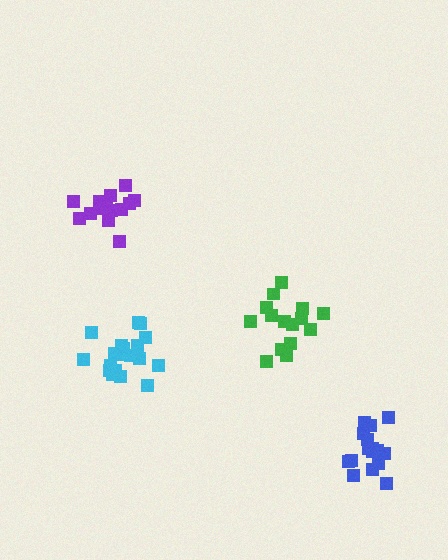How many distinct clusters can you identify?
There are 4 distinct clusters.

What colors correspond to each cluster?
The clusters are colored: blue, purple, green, cyan.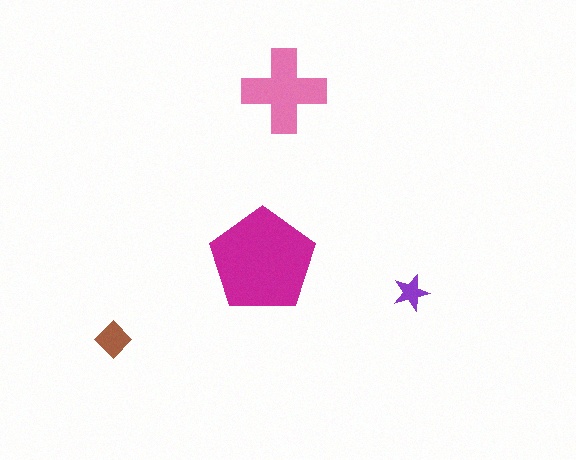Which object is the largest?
The magenta pentagon.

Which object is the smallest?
The purple star.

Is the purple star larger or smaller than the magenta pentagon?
Smaller.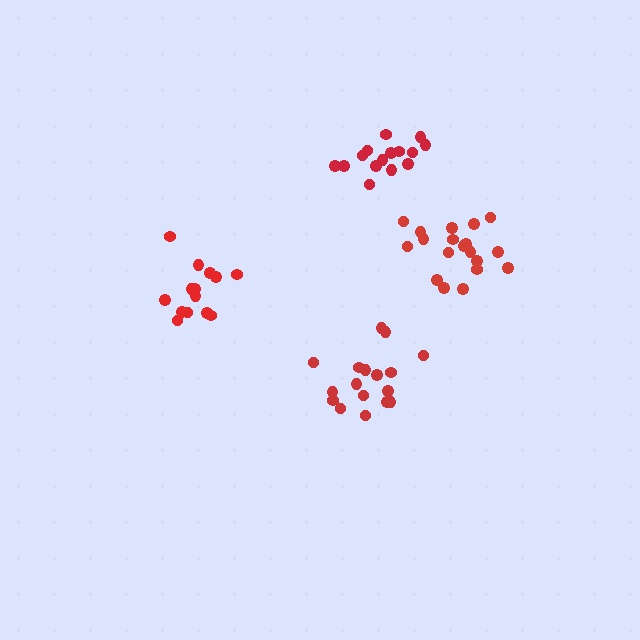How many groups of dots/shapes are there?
There are 4 groups.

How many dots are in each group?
Group 1: 17 dots, Group 2: 14 dots, Group 3: 19 dots, Group 4: 15 dots (65 total).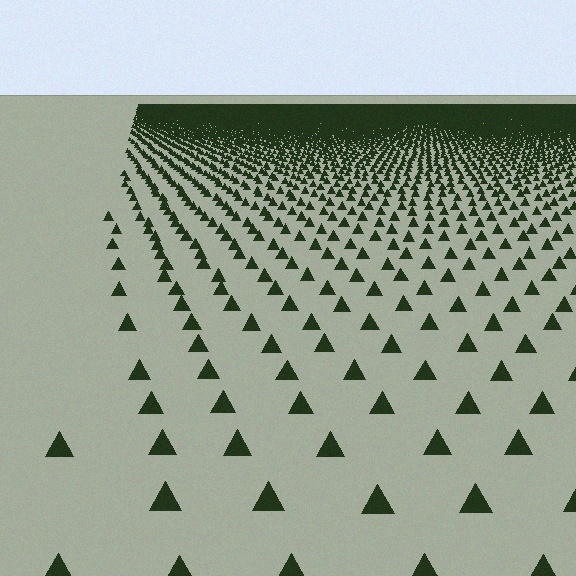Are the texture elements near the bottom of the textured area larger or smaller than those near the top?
Larger. Near the bottom, elements are closer to the viewer and appear at a bigger on-screen size.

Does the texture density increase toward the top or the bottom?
Density increases toward the top.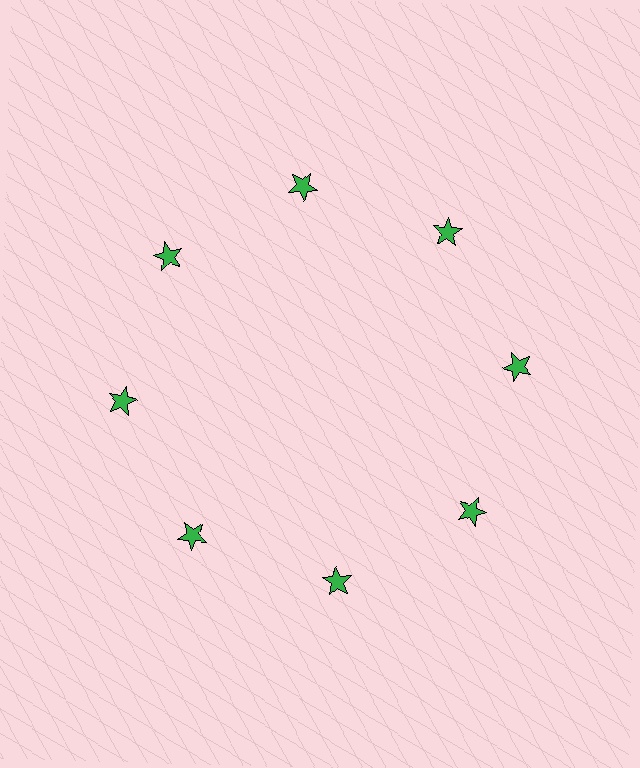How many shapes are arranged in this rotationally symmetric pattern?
There are 8 shapes, arranged in 8 groups of 1.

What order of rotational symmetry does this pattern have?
This pattern has 8-fold rotational symmetry.